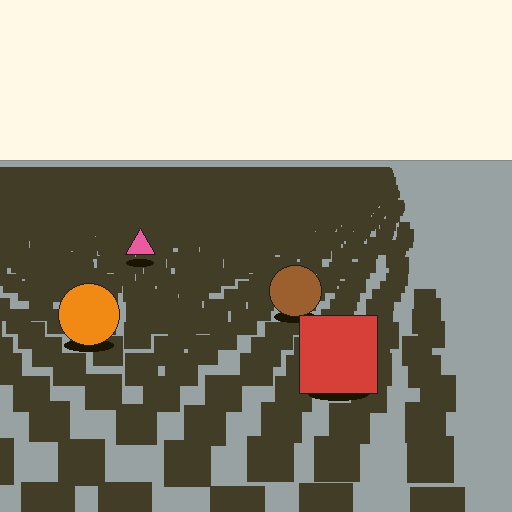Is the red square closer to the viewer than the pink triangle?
Yes. The red square is closer — you can tell from the texture gradient: the ground texture is coarser near it.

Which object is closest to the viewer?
The red square is closest. The texture marks near it are larger and more spread out.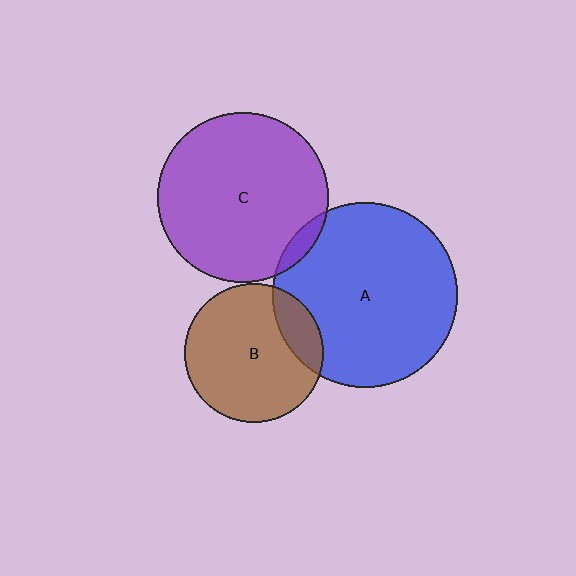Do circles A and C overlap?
Yes.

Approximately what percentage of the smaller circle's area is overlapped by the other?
Approximately 5%.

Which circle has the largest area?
Circle A (blue).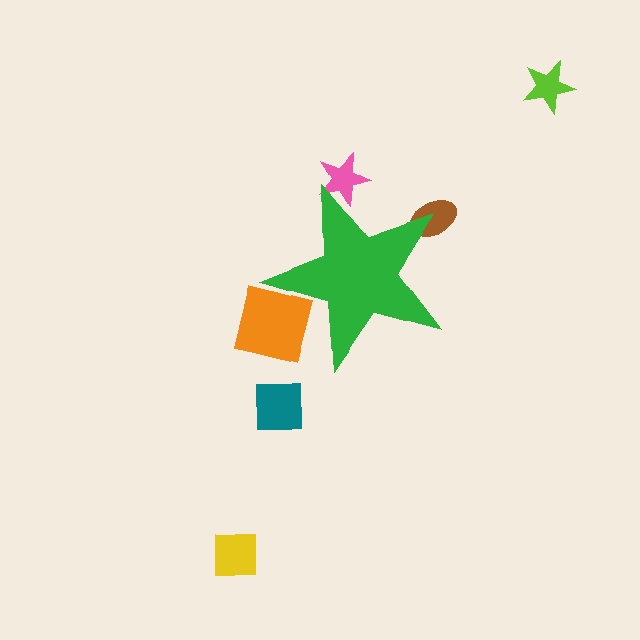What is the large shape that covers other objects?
A green star.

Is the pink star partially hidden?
Yes, the pink star is partially hidden behind the green star.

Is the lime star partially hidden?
No, the lime star is fully visible.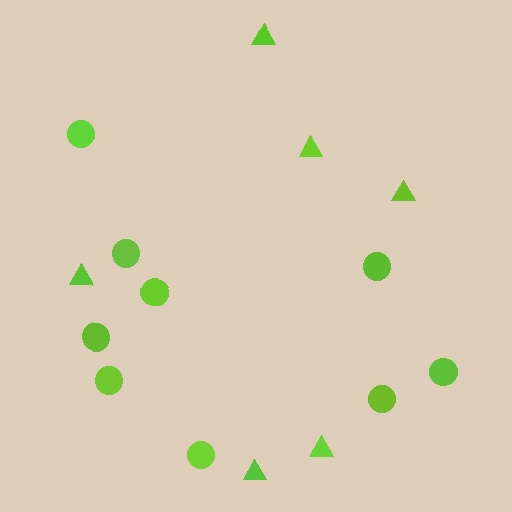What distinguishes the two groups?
There are 2 groups: one group of circles (9) and one group of triangles (6).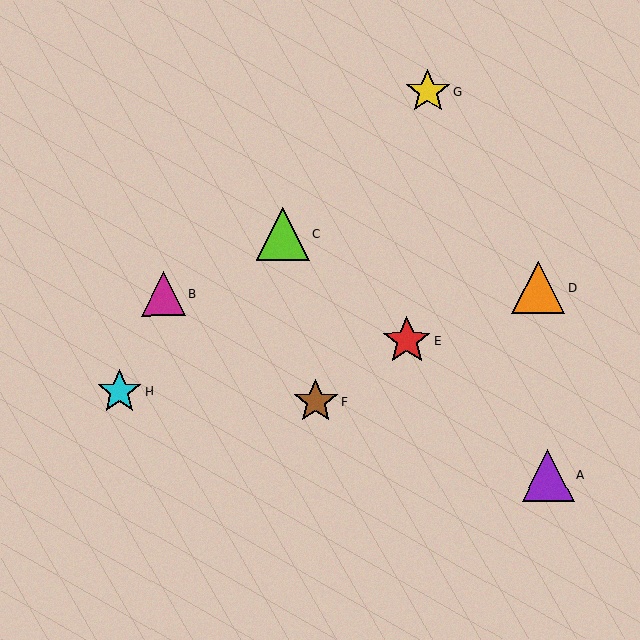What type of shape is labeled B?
Shape B is a magenta triangle.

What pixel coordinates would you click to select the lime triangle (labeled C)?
Click at (282, 234) to select the lime triangle C.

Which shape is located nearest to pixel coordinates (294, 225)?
The lime triangle (labeled C) at (282, 234) is nearest to that location.